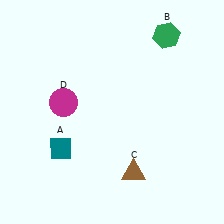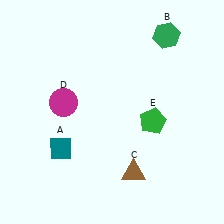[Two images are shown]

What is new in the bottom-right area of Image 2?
A green pentagon (E) was added in the bottom-right area of Image 2.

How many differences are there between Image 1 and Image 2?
There is 1 difference between the two images.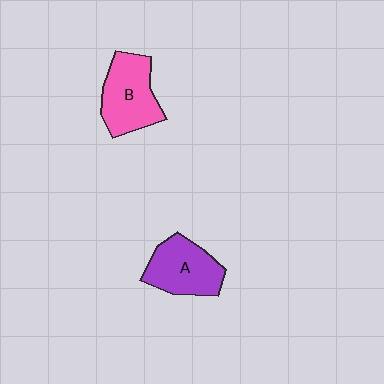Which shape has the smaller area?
Shape A (purple).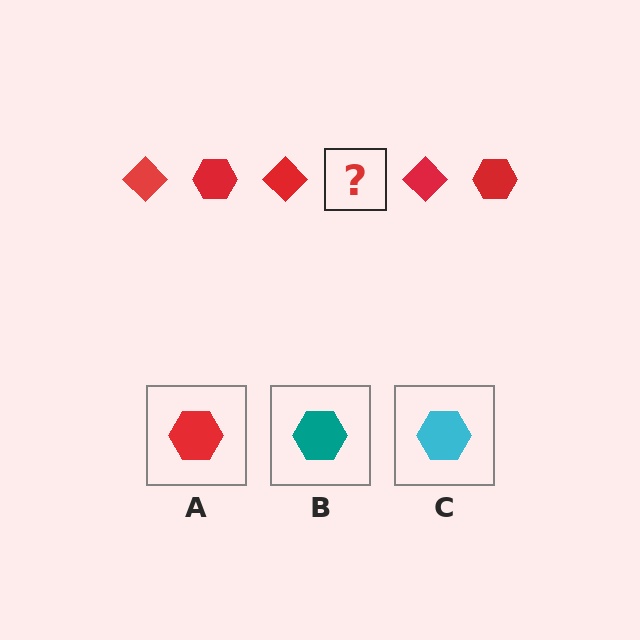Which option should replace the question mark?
Option A.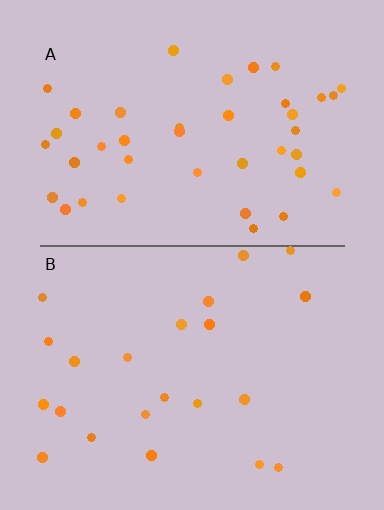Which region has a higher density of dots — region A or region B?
A (the top).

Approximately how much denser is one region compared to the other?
Approximately 1.8× — region A over region B.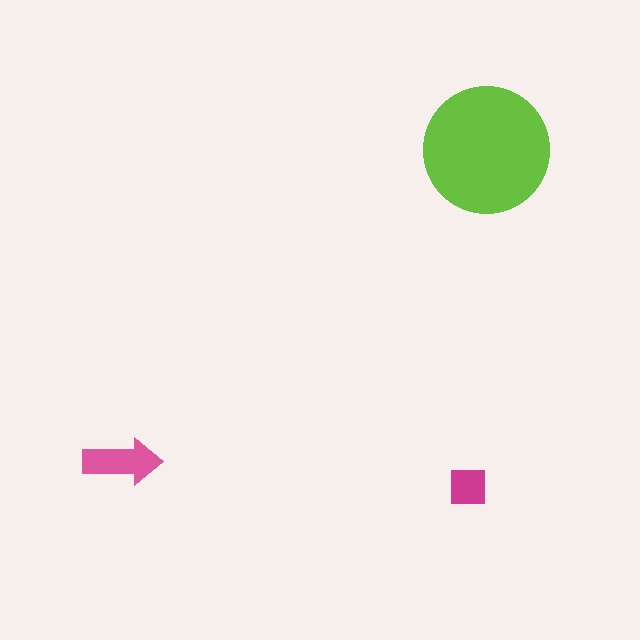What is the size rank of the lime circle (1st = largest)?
1st.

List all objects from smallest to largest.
The magenta square, the pink arrow, the lime circle.